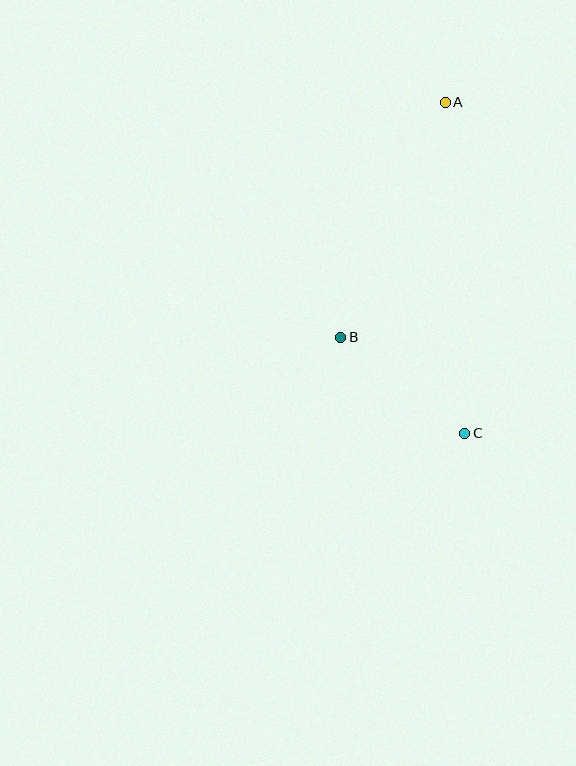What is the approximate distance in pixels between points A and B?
The distance between A and B is approximately 257 pixels.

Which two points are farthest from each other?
Points A and C are farthest from each other.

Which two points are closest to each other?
Points B and C are closest to each other.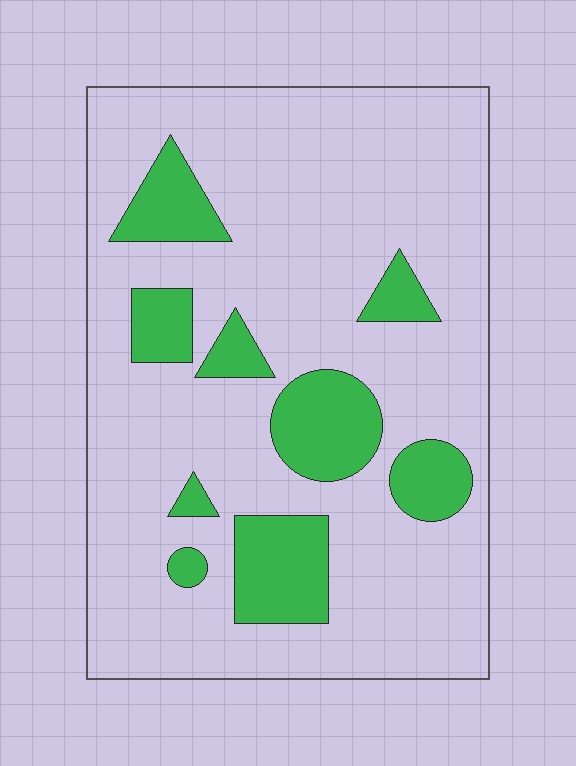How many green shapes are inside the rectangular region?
9.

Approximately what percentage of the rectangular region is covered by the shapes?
Approximately 20%.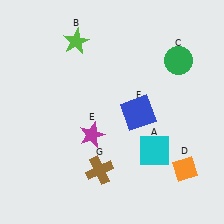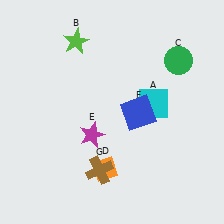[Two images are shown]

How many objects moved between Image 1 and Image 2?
2 objects moved between the two images.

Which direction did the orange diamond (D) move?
The orange diamond (D) moved left.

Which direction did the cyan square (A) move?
The cyan square (A) moved up.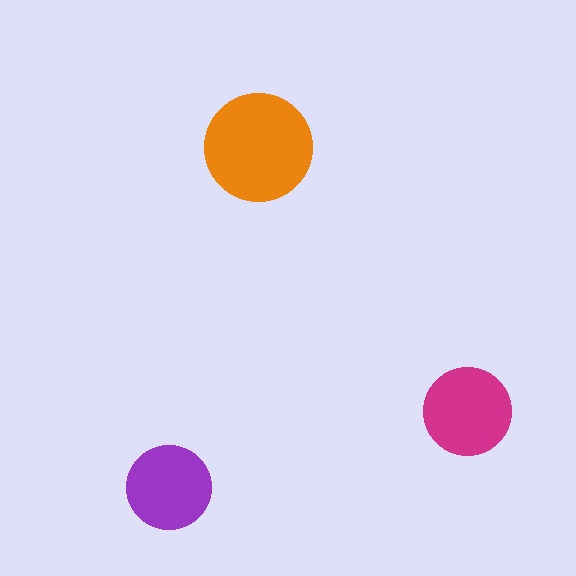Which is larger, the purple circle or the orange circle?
The orange one.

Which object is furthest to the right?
The magenta circle is rightmost.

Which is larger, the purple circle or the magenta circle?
The magenta one.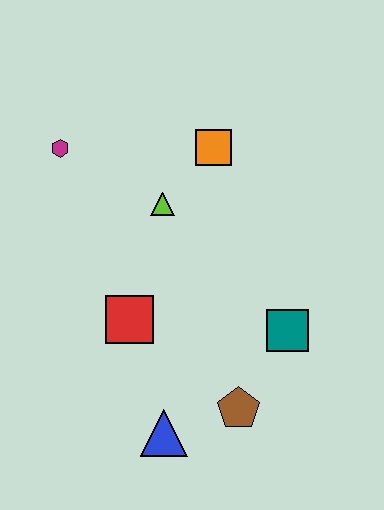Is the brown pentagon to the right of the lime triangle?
Yes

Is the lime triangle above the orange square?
No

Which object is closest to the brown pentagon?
The blue triangle is closest to the brown pentagon.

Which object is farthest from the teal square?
The magenta hexagon is farthest from the teal square.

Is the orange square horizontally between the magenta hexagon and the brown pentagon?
Yes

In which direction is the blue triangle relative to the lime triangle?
The blue triangle is below the lime triangle.